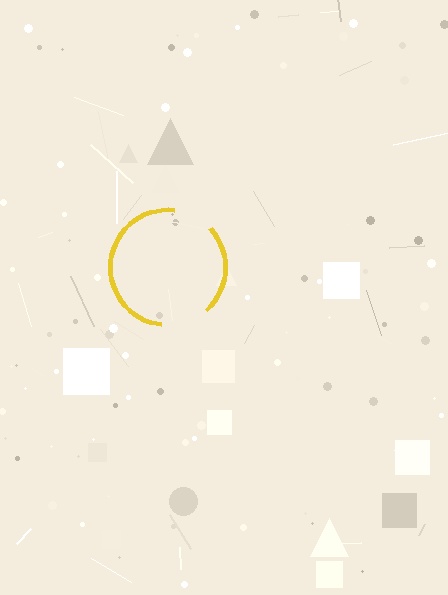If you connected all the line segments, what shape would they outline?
They would outline a circle.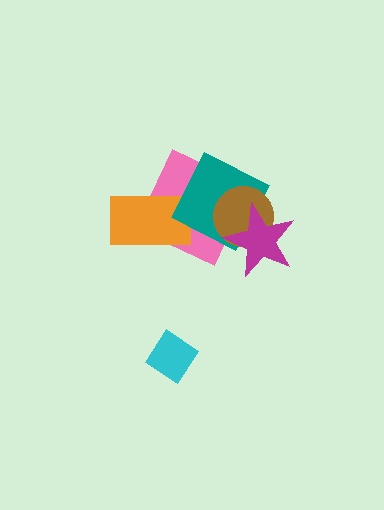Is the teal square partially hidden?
Yes, it is partially covered by another shape.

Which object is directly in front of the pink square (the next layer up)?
The orange rectangle is directly in front of the pink square.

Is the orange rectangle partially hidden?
No, no other shape covers it.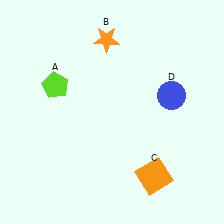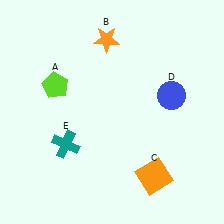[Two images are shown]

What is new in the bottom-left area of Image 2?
A teal cross (E) was added in the bottom-left area of Image 2.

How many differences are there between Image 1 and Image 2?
There is 1 difference between the two images.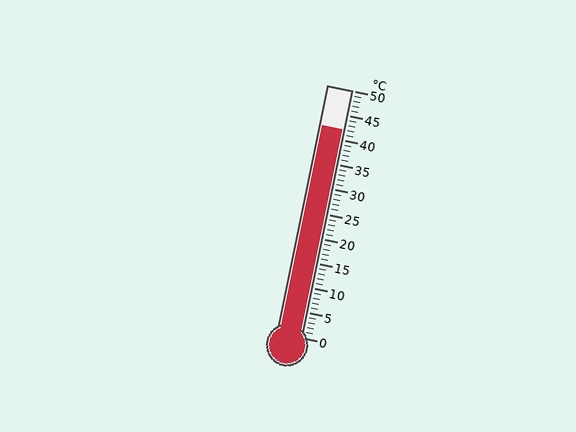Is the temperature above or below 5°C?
The temperature is above 5°C.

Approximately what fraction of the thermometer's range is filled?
The thermometer is filled to approximately 85% of its range.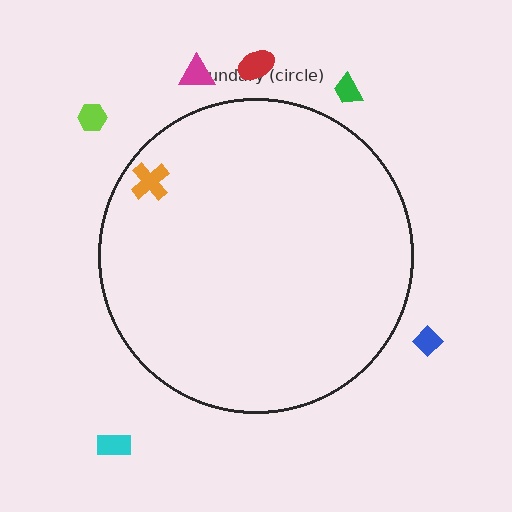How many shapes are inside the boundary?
1 inside, 6 outside.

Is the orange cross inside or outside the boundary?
Inside.